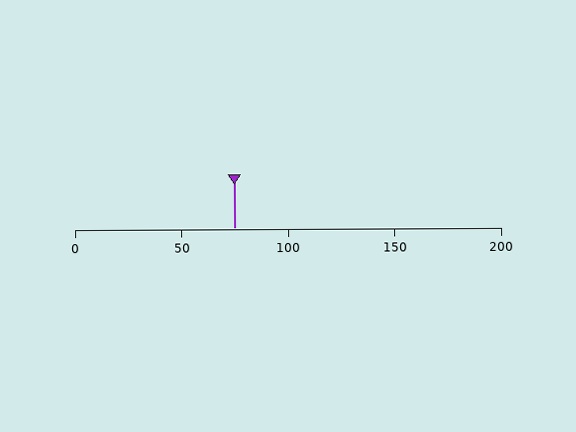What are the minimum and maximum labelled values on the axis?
The axis runs from 0 to 200.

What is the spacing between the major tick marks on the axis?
The major ticks are spaced 50 apart.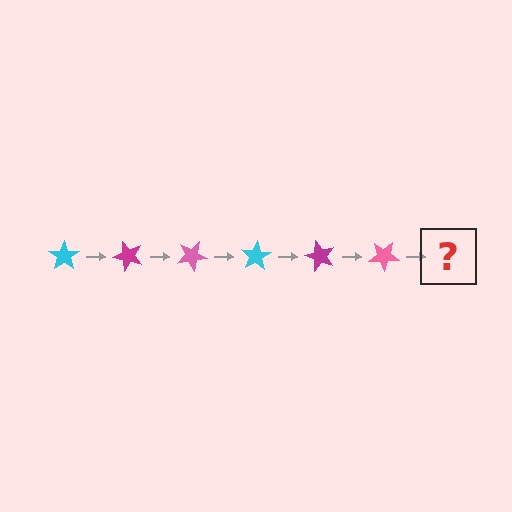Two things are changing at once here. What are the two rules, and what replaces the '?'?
The two rules are that it rotates 50 degrees each step and the color cycles through cyan, magenta, and pink. The '?' should be a cyan star, rotated 300 degrees from the start.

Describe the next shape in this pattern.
It should be a cyan star, rotated 300 degrees from the start.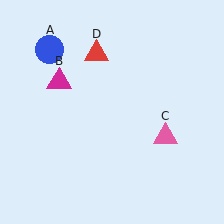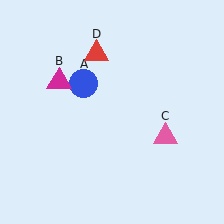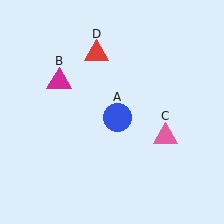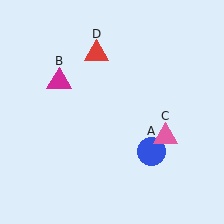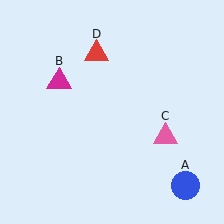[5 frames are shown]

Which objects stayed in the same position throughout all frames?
Magenta triangle (object B) and pink triangle (object C) and red triangle (object D) remained stationary.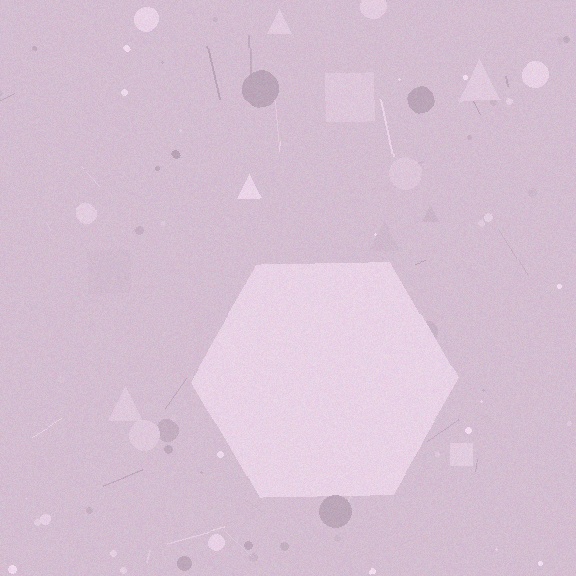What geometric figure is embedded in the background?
A hexagon is embedded in the background.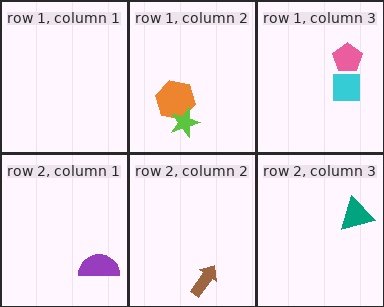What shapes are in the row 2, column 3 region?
The teal triangle.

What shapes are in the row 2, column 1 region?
The purple semicircle.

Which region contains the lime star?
The row 1, column 2 region.